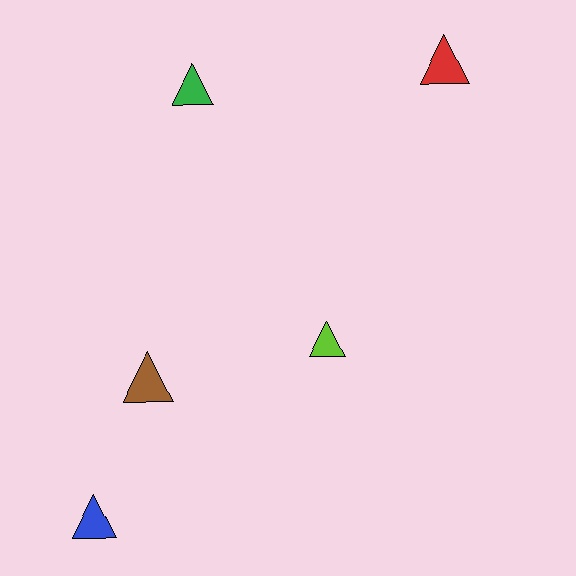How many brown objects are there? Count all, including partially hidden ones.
There is 1 brown object.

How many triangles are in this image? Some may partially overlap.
There are 5 triangles.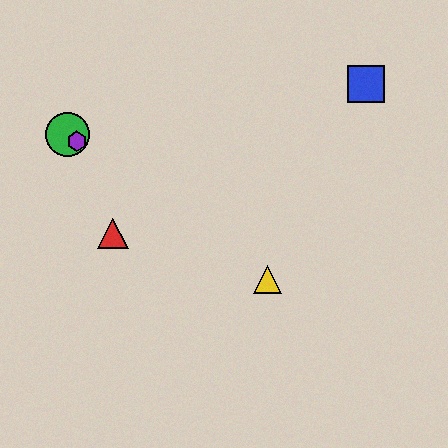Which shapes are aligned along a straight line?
The green circle, the yellow triangle, the purple hexagon are aligned along a straight line.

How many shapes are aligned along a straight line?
3 shapes (the green circle, the yellow triangle, the purple hexagon) are aligned along a straight line.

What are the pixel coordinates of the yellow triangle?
The yellow triangle is at (267, 279).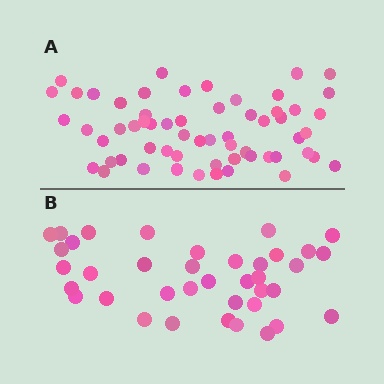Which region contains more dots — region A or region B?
Region A (the top region) has more dots.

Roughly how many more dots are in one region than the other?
Region A has approximately 20 more dots than region B.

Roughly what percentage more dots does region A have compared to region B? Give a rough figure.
About 60% more.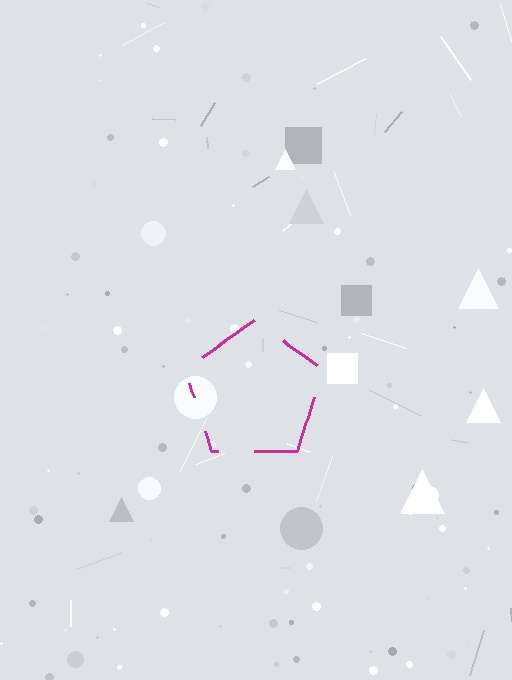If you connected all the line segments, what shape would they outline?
They would outline a pentagon.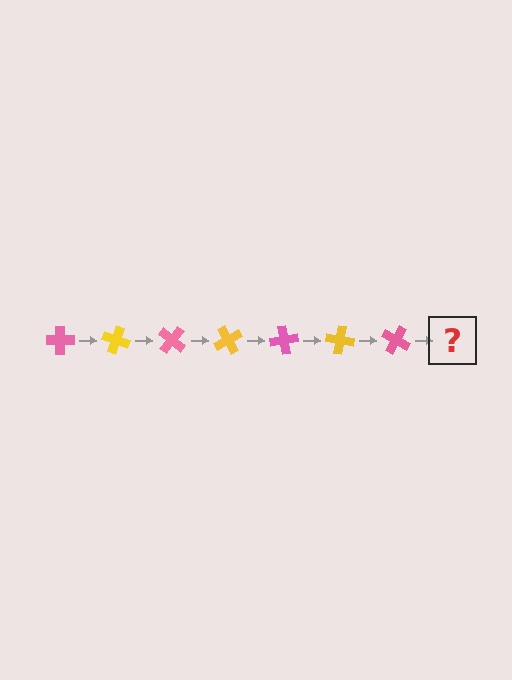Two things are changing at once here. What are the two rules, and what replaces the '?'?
The two rules are that it rotates 20 degrees each step and the color cycles through pink and yellow. The '?' should be a yellow cross, rotated 140 degrees from the start.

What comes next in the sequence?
The next element should be a yellow cross, rotated 140 degrees from the start.